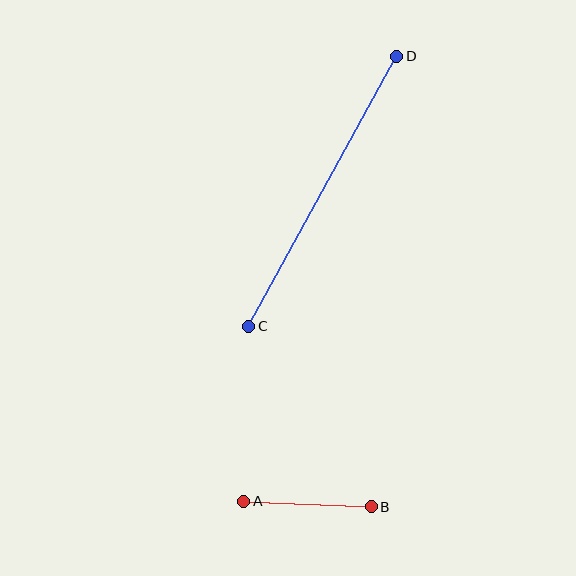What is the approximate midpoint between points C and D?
The midpoint is at approximately (323, 191) pixels.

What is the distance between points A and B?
The distance is approximately 128 pixels.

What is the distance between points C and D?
The distance is approximately 308 pixels.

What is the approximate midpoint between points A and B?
The midpoint is at approximately (308, 504) pixels.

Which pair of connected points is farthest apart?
Points C and D are farthest apart.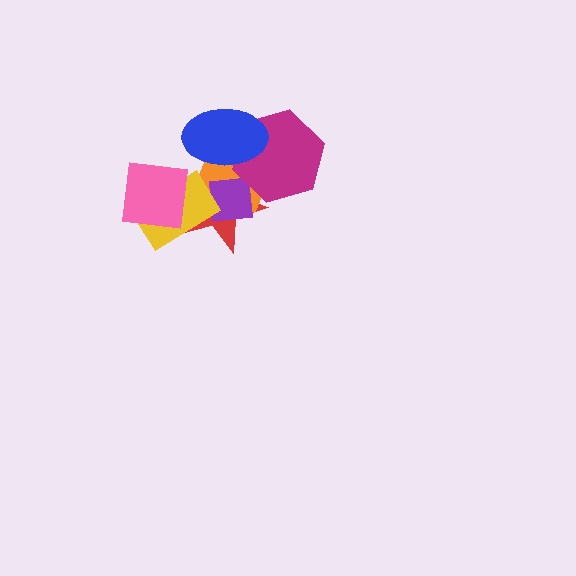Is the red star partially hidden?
Yes, it is partially covered by another shape.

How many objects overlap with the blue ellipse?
4 objects overlap with the blue ellipse.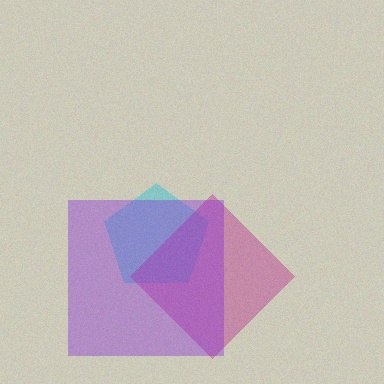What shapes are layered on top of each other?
The layered shapes are: a cyan pentagon, a magenta diamond, a purple square.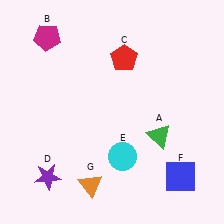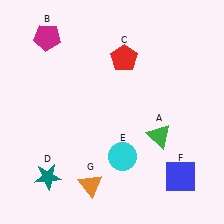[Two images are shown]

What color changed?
The star (D) changed from purple in Image 1 to teal in Image 2.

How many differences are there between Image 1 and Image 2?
There is 1 difference between the two images.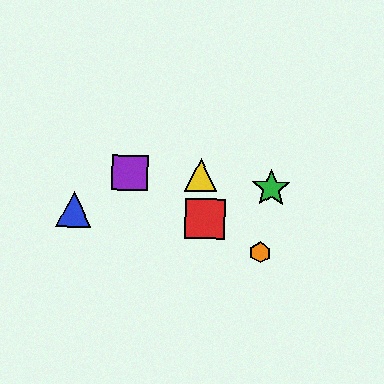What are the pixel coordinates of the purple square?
The purple square is at (130, 173).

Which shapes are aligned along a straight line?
The red square, the purple square, the orange hexagon are aligned along a straight line.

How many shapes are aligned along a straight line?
3 shapes (the red square, the purple square, the orange hexagon) are aligned along a straight line.